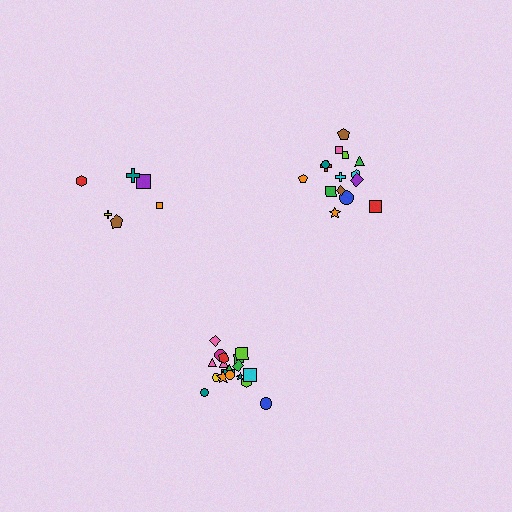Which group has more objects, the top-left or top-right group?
The top-right group.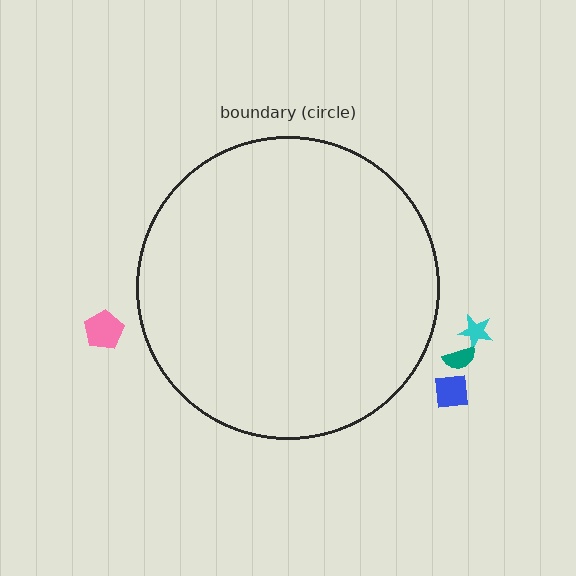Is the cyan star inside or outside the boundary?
Outside.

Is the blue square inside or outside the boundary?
Outside.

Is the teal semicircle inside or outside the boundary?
Outside.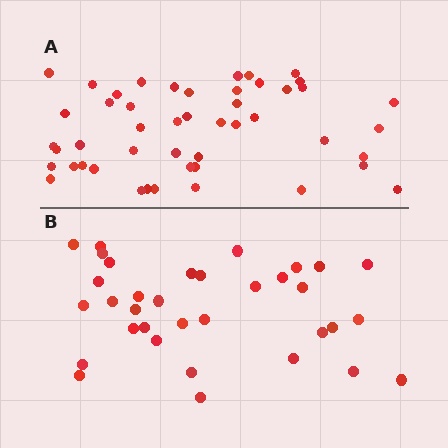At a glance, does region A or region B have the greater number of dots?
Region A (the top region) has more dots.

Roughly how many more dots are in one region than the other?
Region A has approximately 15 more dots than region B.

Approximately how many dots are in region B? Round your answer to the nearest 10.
About 30 dots. (The exact count is 34, which rounds to 30.)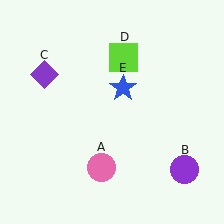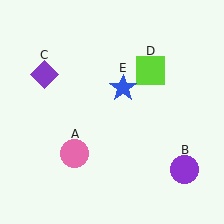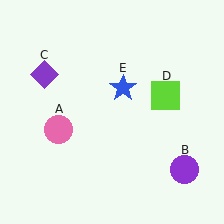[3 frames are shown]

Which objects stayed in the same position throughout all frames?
Purple circle (object B) and purple diamond (object C) and blue star (object E) remained stationary.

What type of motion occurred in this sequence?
The pink circle (object A), lime square (object D) rotated clockwise around the center of the scene.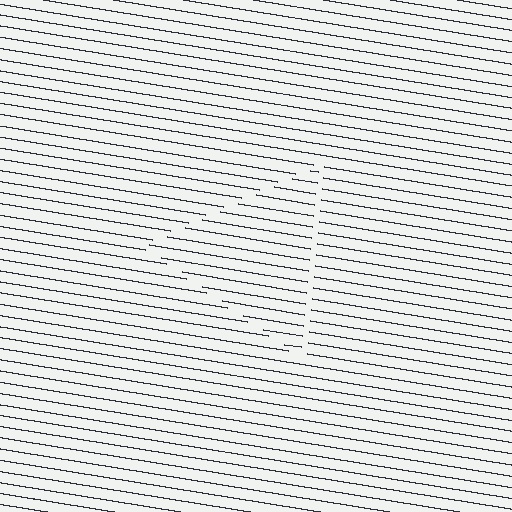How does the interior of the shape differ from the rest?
The interior of the shape contains the same grating, shifted by half a period — the contour is defined by the phase discontinuity where line-ends from the inner and outer gratings abut.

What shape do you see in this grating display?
An illusory triangle. The interior of the shape contains the same grating, shifted by half a period — the contour is defined by the phase discontinuity where line-ends from the inner and outer gratings abut.